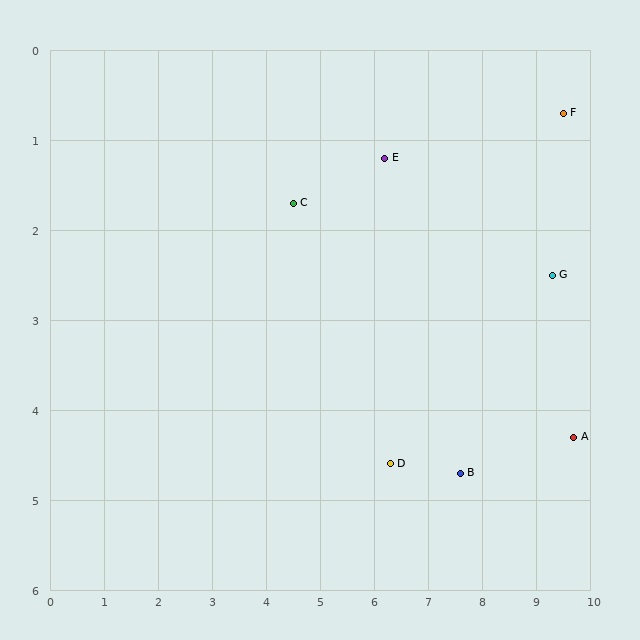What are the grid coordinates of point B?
Point B is at approximately (7.6, 4.7).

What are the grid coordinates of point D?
Point D is at approximately (6.3, 4.6).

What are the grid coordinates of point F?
Point F is at approximately (9.5, 0.7).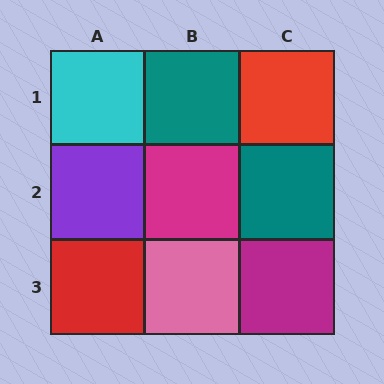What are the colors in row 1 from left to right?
Cyan, teal, red.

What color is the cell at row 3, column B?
Pink.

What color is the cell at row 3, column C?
Magenta.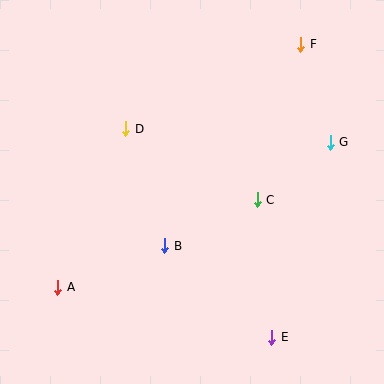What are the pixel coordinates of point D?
Point D is at (126, 129).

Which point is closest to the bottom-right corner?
Point E is closest to the bottom-right corner.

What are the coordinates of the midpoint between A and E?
The midpoint between A and E is at (165, 312).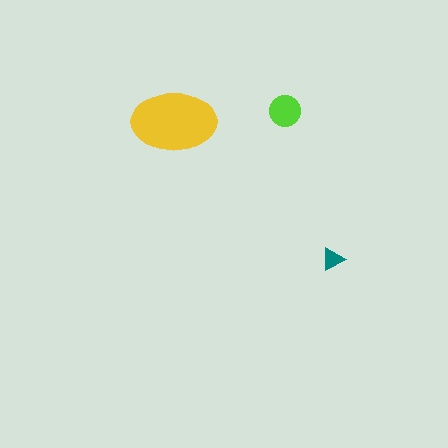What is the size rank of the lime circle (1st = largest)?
2nd.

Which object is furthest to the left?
The yellow ellipse is leftmost.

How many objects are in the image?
There are 3 objects in the image.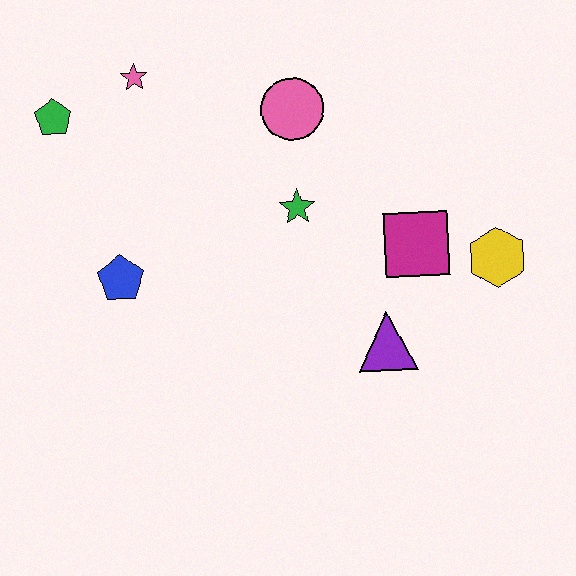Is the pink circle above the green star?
Yes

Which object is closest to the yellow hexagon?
The magenta square is closest to the yellow hexagon.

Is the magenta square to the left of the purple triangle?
No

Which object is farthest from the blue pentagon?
The yellow hexagon is farthest from the blue pentagon.